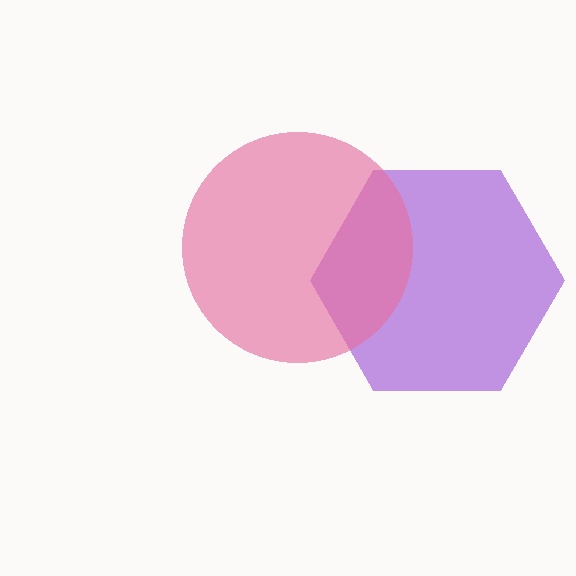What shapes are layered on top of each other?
The layered shapes are: a purple hexagon, a pink circle.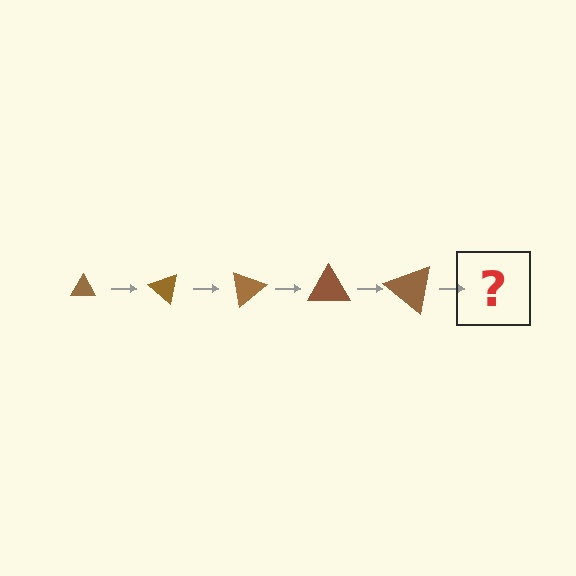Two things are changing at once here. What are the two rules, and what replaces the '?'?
The two rules are that the triangle grows larger each step and it rotates 40 degrees each step. The '?' should be a triangle, larger than the previous one and rotated 200 degrees from the start.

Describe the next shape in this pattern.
It should be a triangle, larger than the previous one and rotated 200 degrees from the start.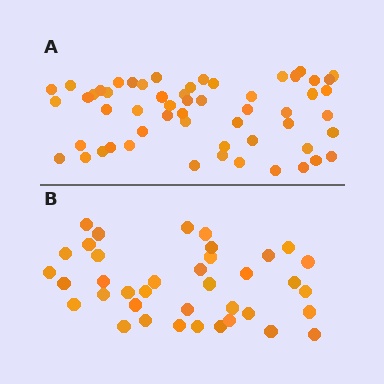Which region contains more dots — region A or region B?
Region A (the top region) has more dots.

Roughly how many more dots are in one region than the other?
Region A has approximately 20 more dots than region B.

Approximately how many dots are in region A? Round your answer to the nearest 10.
About 60 dots. (The exact count is 56, which rounds to 60.)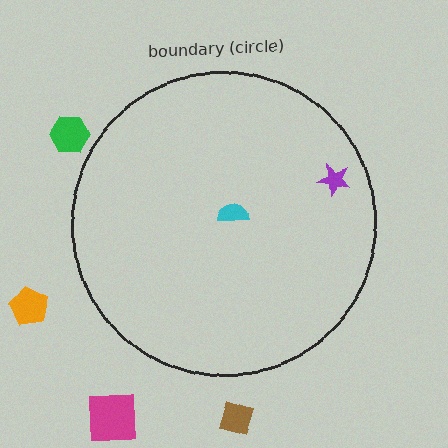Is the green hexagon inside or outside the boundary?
Outside.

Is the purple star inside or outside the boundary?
Inside.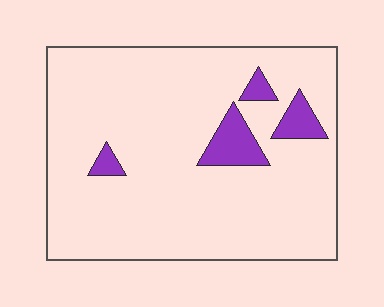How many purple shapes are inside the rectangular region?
4.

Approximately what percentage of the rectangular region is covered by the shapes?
Approximately 10%.